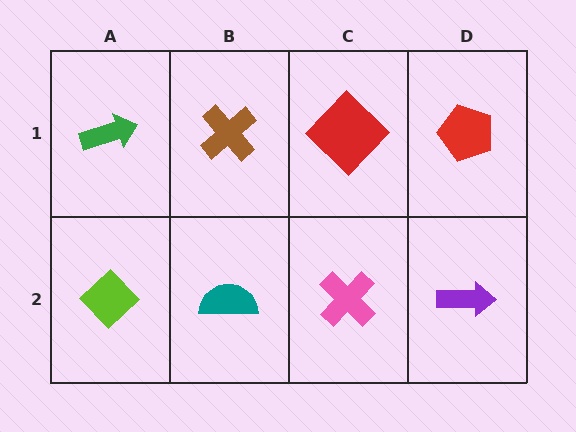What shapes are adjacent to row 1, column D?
A purple arrow (row 2, column D), a red diamond (row 1, column C).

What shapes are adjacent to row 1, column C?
A pink cross (row 2, column C), a brown cross (row 1, column B), a red pentagon (row 1, column D).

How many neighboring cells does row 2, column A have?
2.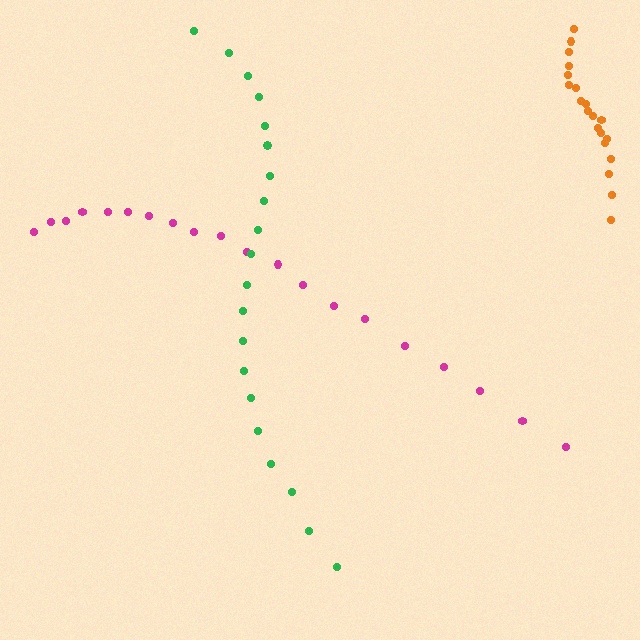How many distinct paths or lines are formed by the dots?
There are 3 distinct paths.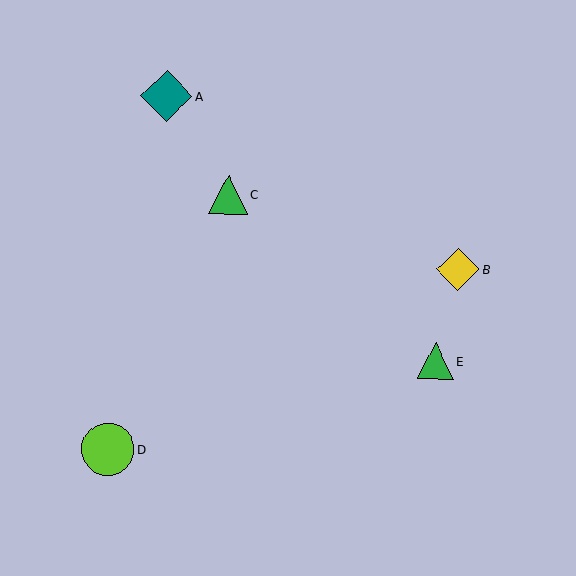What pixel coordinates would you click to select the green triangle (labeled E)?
Click at (436, 361) to select the green triangle E.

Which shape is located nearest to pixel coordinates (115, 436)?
The lime circle (labeled D) at (108, 449) is nearest to that location.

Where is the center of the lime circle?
The center of the lime circle is at (108, 449).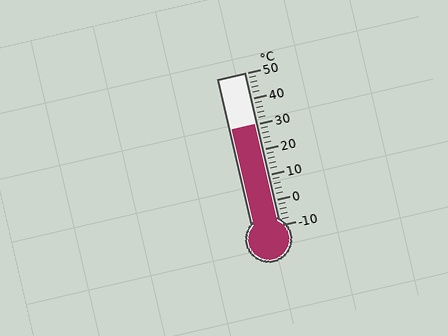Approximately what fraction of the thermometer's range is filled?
The thermometer is filled to approximately 65% of its range.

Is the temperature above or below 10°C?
The temperature is above 10°C.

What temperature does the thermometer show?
The thermometer shows approximately 30°C.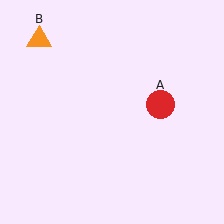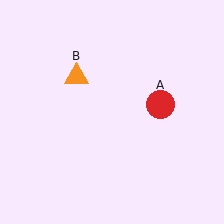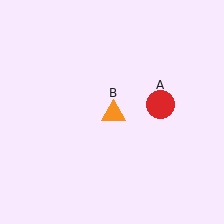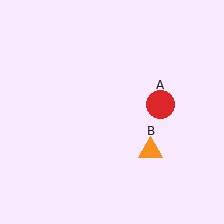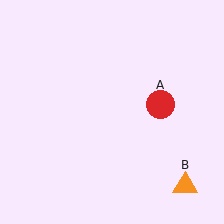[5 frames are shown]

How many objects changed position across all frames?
1 object changed position: orange triangle (object B).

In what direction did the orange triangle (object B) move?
The orange triangle (object B) moved down and to the right.